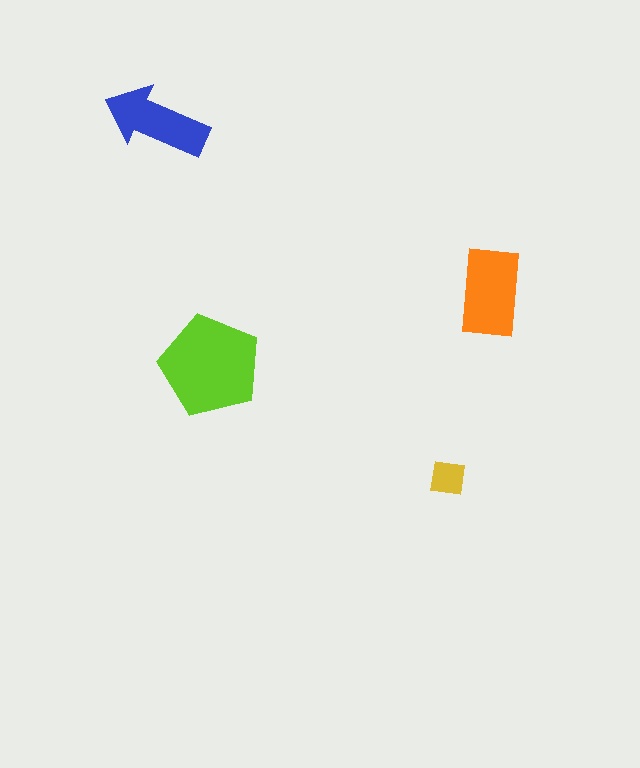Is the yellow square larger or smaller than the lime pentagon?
Smaller.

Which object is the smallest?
The yellow square.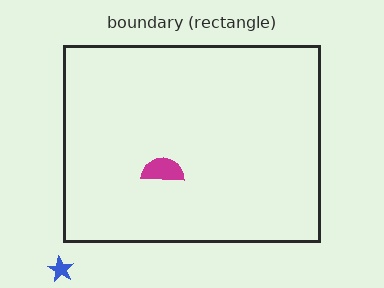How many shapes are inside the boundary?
1 inside, 1 outside.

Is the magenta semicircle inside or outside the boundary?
Inside.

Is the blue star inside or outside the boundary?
Outside.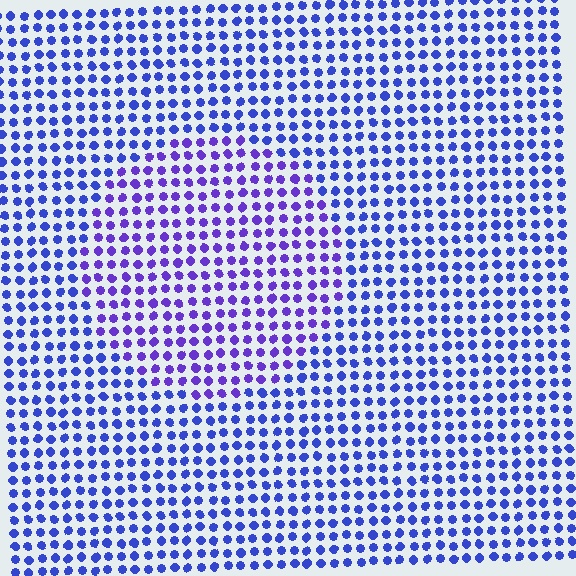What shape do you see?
I see a circle.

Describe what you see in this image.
The image is filled with small blue elements in a uniform arrangement. A circle-shaped region is visible where the elements are tinted to a slightly different hue, forming a subtle color boundary.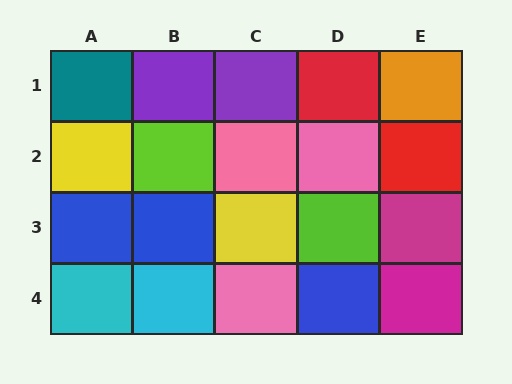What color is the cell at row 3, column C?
Yellow.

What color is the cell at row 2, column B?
Lime.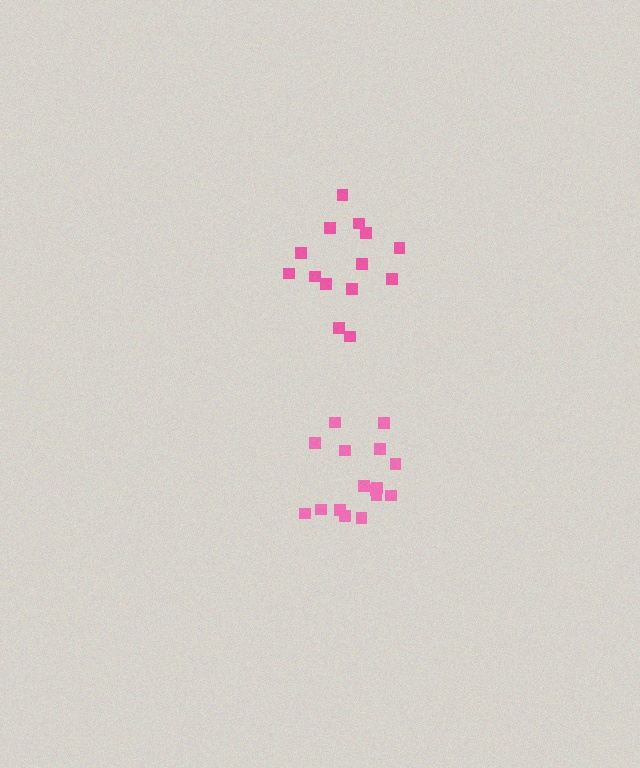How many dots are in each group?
Group 1: 16 dots, Group 2: 14 dots (30 total).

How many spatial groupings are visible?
There are 2 spatial groupings.